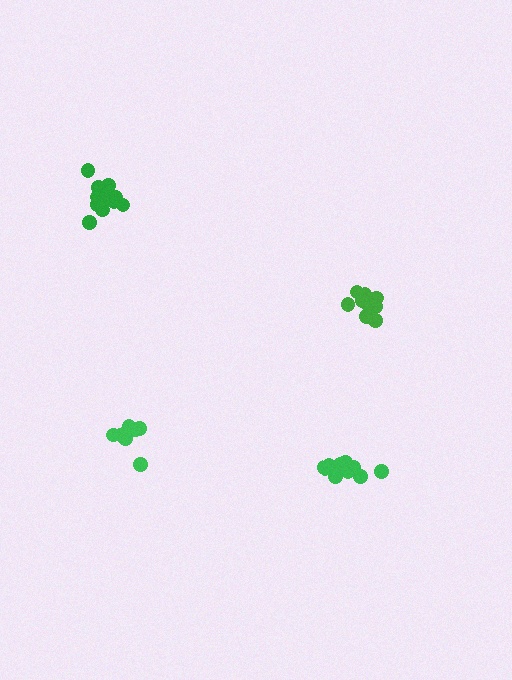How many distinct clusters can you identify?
There are 4 distinct clusters.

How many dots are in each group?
Group 1: 9 dots, Group 2: 13 dots, Group 3: 10 dots, Group 4: 12 dots (44 total).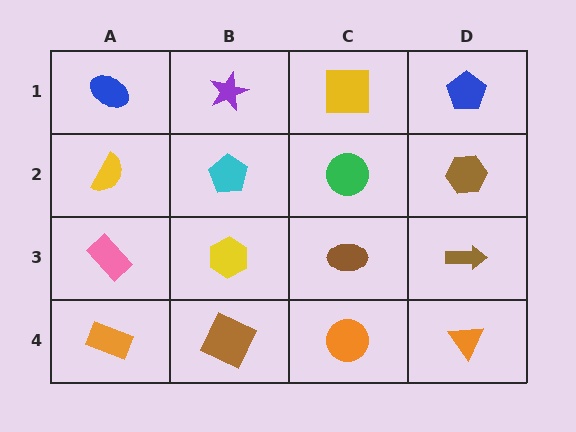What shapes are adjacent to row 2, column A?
A blue ellipse (row 1, column A), a pink rectangle (row 3, column A), a cyan pentagon (row 2, column B).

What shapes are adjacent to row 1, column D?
A brown hexagon (row 2, column D), a yellow square (row 1, column C).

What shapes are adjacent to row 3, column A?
A yellow semicircle (row 2, column A), an orange rectangle (row 4, column A), a yellow hexagon (row 3, column B).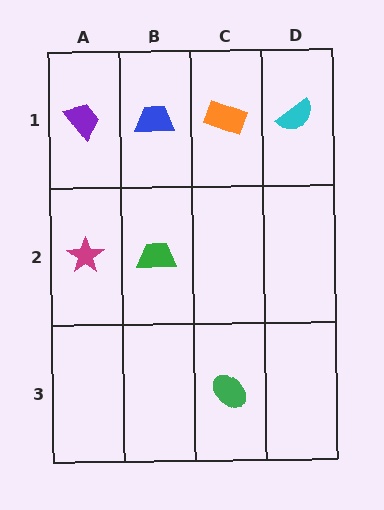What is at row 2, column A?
A magenta star.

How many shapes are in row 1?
4 shapes.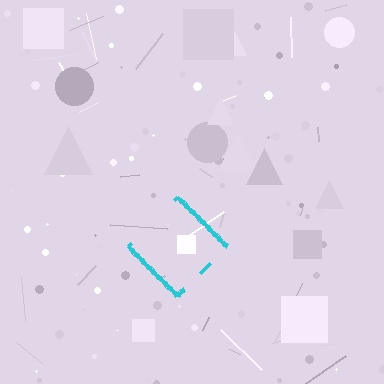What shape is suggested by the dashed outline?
The dashed outline suggests a diamond.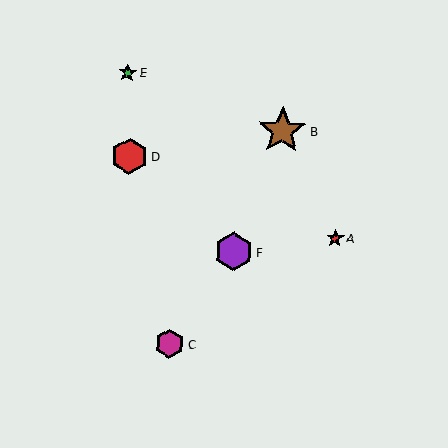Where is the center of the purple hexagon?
The center of the purple hexagon is at (234, 251).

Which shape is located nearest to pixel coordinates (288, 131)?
The brown star (labeled B) at (282, 131) is nearest to that location.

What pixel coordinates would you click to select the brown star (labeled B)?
Click at (282, 131) to select the brown star B.